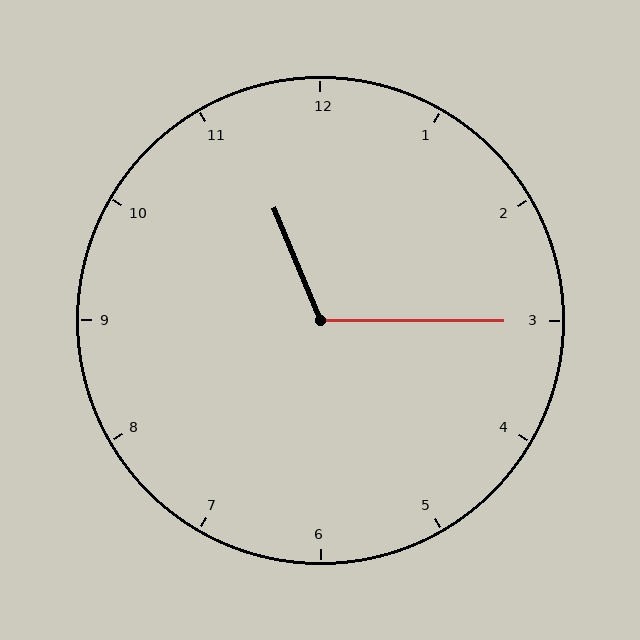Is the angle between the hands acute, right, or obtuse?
It is obtuse.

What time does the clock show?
11:15.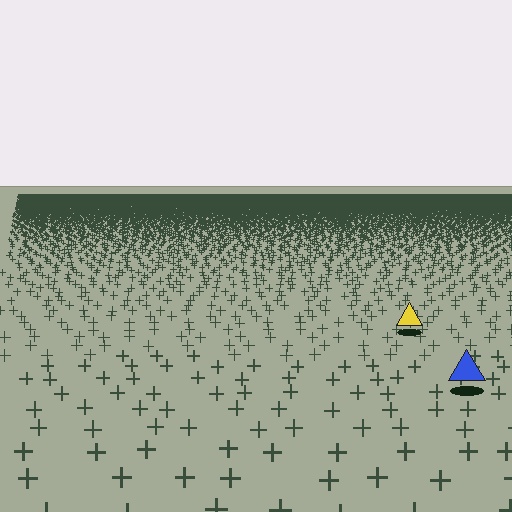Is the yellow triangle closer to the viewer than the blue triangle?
No. The blue triangle is closer — you can tell from the texture gradient: the ground texture is coarser near it.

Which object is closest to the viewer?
The blue triangle is closest. The texture marks near it are larger and more spread out.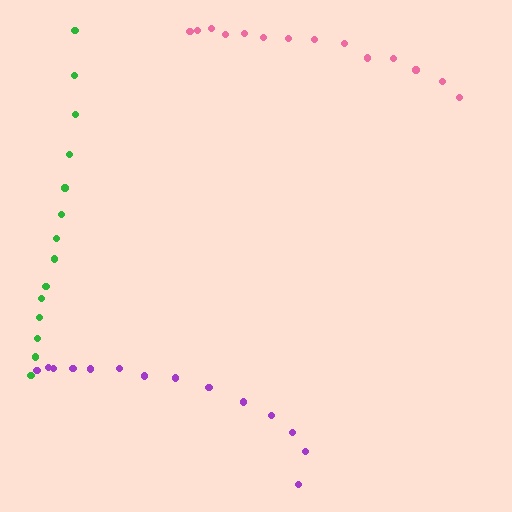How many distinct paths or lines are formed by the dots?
There are 3 distinct paths.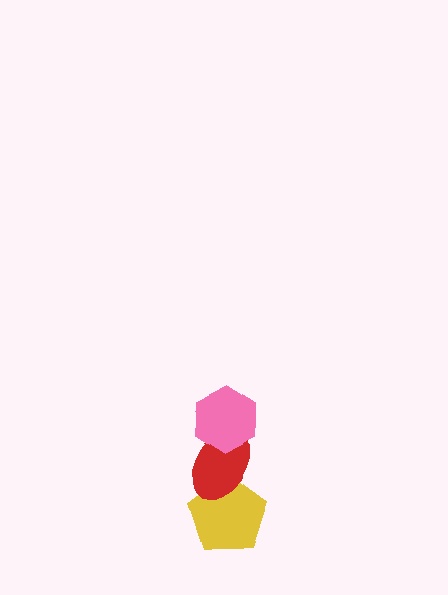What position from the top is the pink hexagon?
The pink hexagon is 1st from the top.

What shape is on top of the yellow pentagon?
The red ellipse is on top of the yellow pentagon.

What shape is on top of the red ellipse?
The pink hexagon is on top of the red ellipse.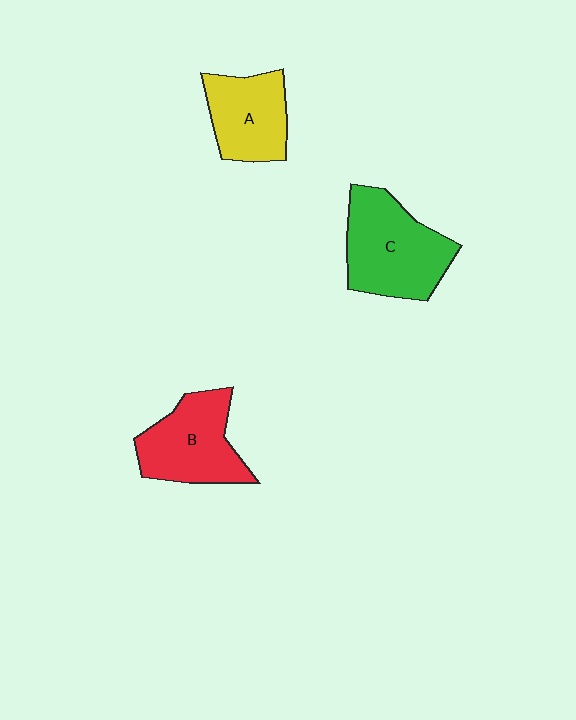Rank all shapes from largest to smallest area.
From largest to smallest: C (green), B (red), A (yellow).